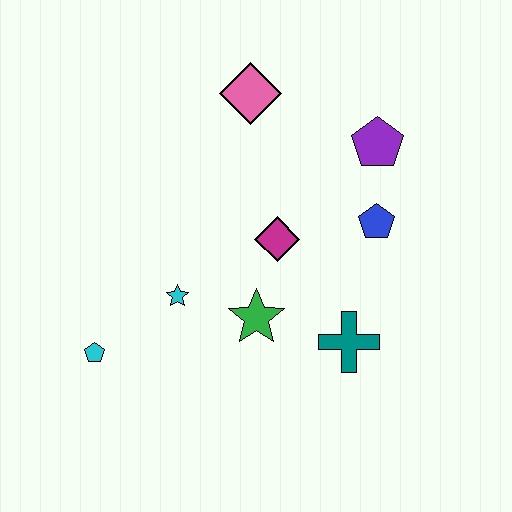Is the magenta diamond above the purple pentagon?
No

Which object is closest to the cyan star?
The green star is closest to the cyan star.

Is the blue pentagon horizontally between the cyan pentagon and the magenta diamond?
No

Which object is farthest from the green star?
The pink diamond is farthest from the green star.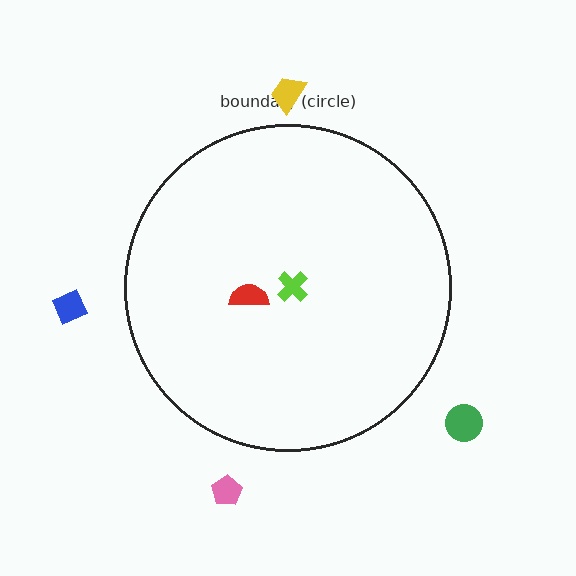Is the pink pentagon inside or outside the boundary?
Outside.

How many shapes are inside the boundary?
2 inside, 4 outside.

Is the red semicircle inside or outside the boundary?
Inside.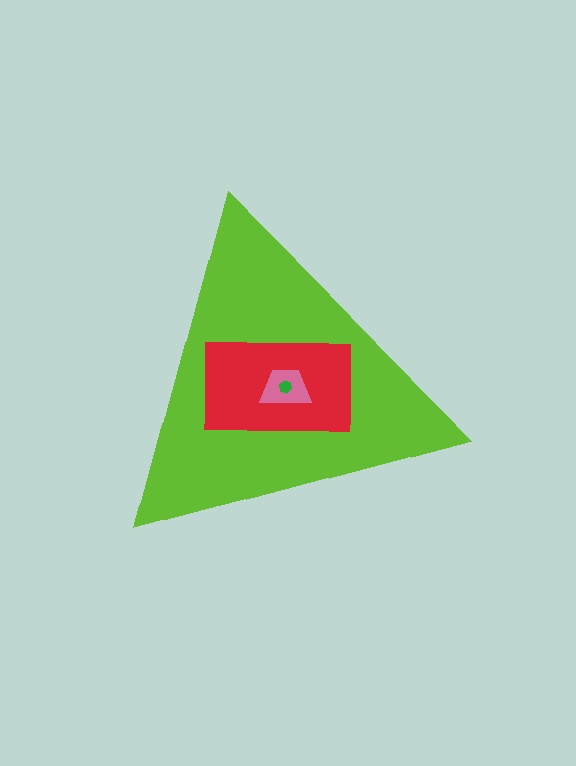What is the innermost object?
The green hexagon.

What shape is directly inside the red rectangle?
The pink trapezoid.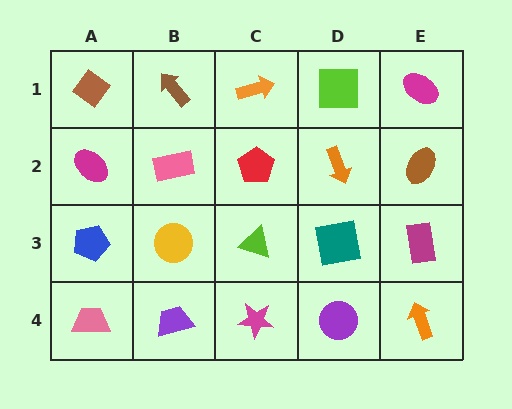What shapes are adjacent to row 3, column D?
An orange arrow (row 2, column D), a purple circle (row 4, column D), a lime triangle (row 3, column C), a magenta rectangle (row 3, column E).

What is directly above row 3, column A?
A magenta ellipse.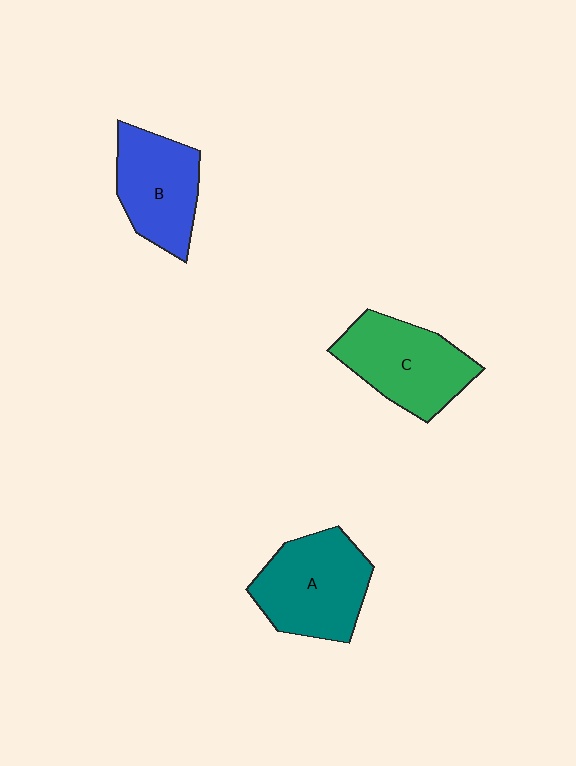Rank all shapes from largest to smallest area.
From largest to smallest: A (teal), C (green), B (blue).